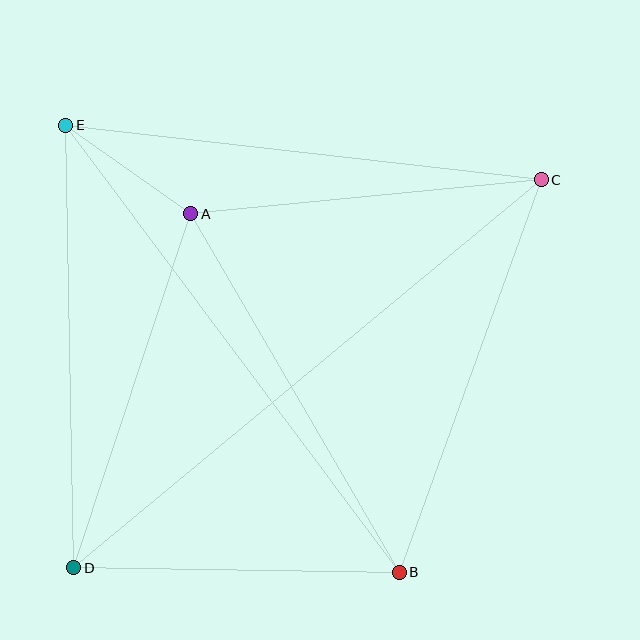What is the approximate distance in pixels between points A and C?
The distance between A and C is approximately 352 pixels.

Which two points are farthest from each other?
Points C and D are farthest from each other.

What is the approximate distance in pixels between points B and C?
The distance between B and C is approximately 417 pixels.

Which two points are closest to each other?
Points A and E are closest to each other.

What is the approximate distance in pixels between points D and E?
The distance between D and E is approximately 443 pixels.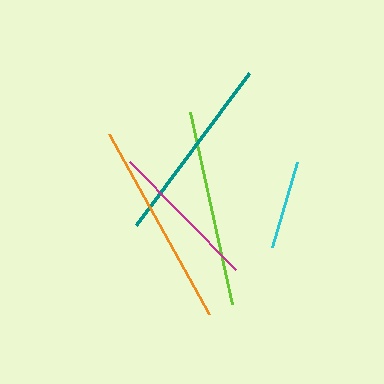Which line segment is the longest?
The orange line is the longest at approximately 206 pixels.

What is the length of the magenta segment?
The magenta segment is approximately 151 pixels long.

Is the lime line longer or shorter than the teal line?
The lime line is longer than the teal line.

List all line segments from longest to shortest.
From longest to shortest: orange, lime, teal, magenta, cyan.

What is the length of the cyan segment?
The cyan segment is approximately 89 pixels long.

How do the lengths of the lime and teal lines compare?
The lime and teal lines are approximately the same length.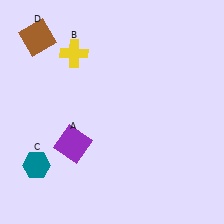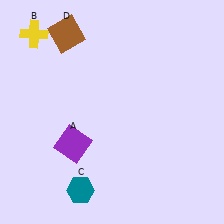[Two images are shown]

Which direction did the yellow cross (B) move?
The yellow cross (B) moved left.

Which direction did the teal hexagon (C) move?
The teal hexagon (C) moved right.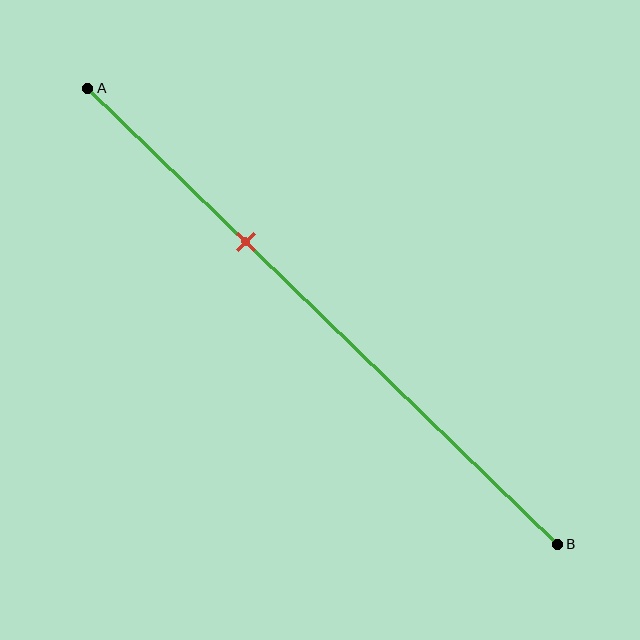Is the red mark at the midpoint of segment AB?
No, the mark is at about 35% from A, not at the 50% midpoint.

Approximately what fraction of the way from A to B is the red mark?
The red mark is approximately 35% of the way from A to B.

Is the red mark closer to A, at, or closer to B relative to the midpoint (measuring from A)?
The red mark is closer to point A than the midpoint of segment AB.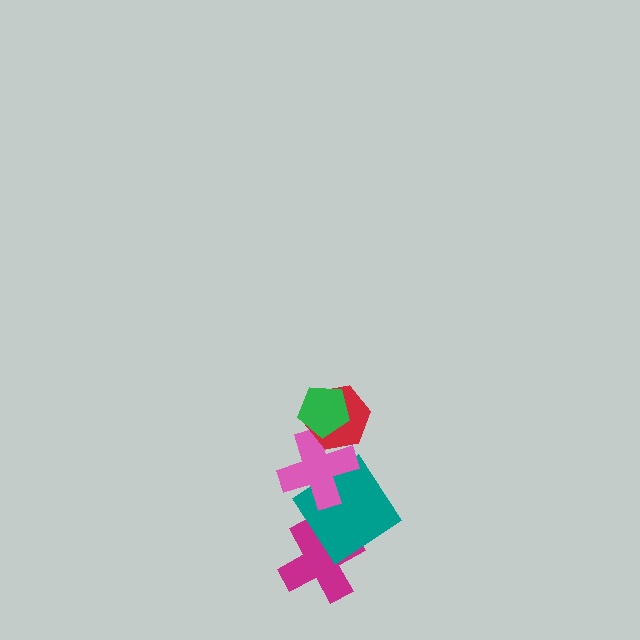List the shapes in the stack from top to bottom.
From top to bottom: the green pentagon, the red hexagon, the pink cross, the teal diamond, the magenta cross.